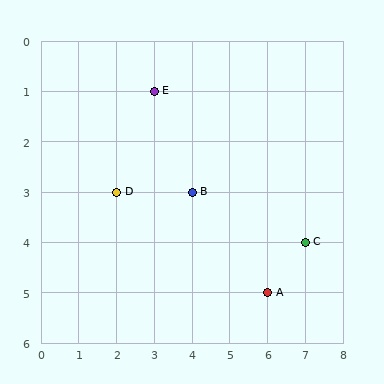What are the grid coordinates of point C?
Point C is at grid coordinates (7, 4).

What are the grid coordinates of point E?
Point E is at grid coordinates (3, 1).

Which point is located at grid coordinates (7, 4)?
Point C is at (7, 4).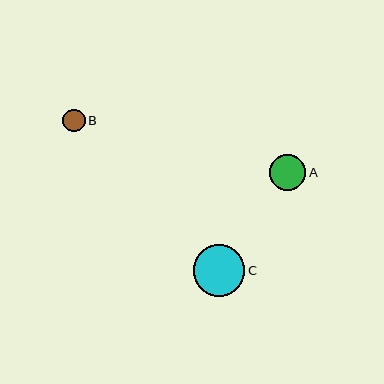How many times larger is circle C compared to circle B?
Circle C is approximately 2.3 times the size of circle B.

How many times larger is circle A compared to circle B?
Circle A is approximately 1.6 times the size of circle B.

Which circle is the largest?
Circle C is the largest with a size of approximately 52 pixels.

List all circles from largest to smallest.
From largest to smallest: C, A, B.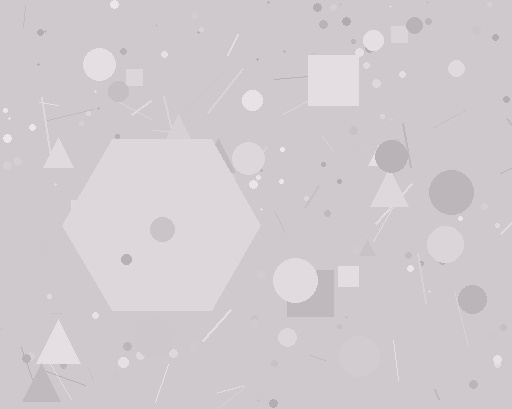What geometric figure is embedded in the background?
A hexagon is embedded in the background.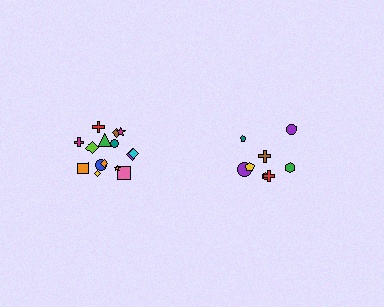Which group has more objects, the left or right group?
The left group.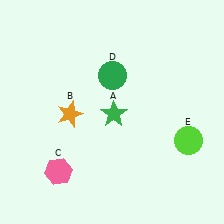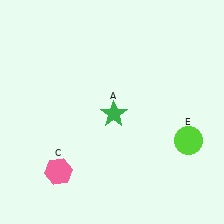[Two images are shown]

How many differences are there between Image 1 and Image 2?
There are 2 differences between the two images.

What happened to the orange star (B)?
The orange star (B) was removed in Image 2. It was in the bottom-left area of Image 1.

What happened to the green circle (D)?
The green circle (D) was removed in Image 2. It was in the top-right area of Image 1.